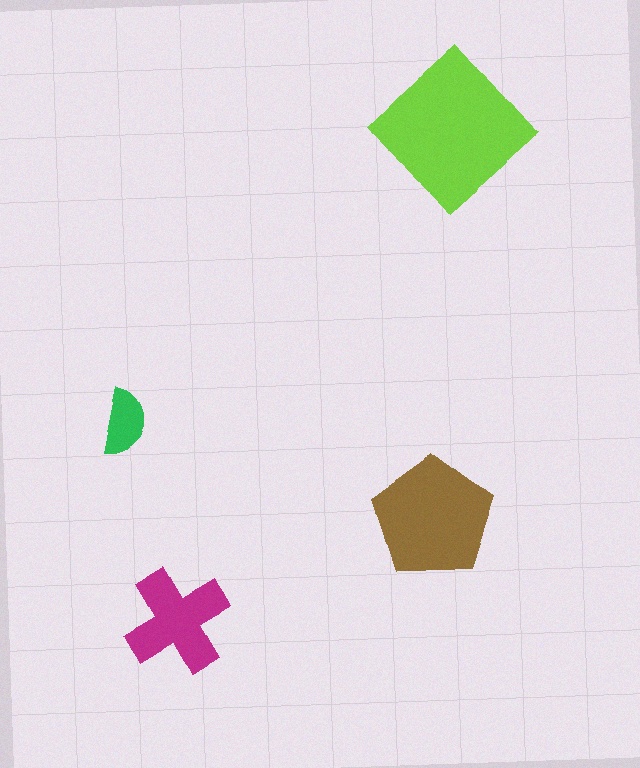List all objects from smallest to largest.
The green semicircle, the magenta cross, the brown pentagon, the lime diamond.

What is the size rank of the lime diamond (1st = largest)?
1st.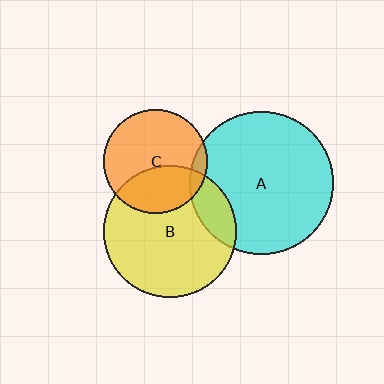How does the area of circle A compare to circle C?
Approximately 1.9 times.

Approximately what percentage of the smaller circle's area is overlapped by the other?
Approximately 10%.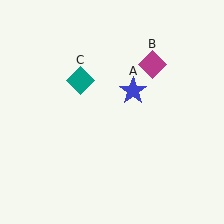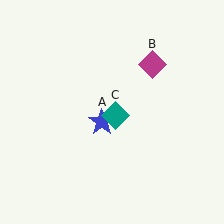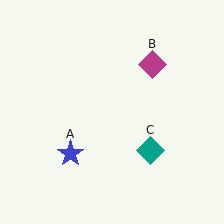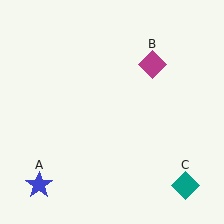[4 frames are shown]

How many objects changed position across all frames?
2 objects changed position: blue star (object A), teal diamond (object C).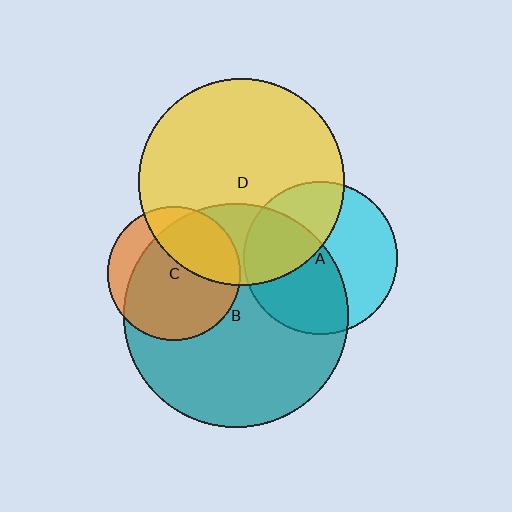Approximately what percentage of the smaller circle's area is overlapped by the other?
Approximately 35%.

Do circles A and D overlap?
Yes.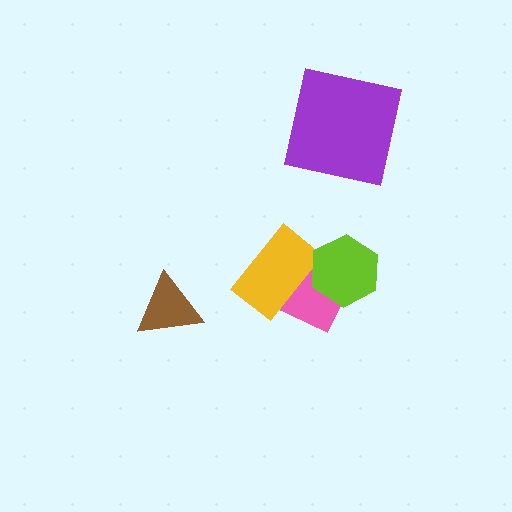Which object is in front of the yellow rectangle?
The lime hexagon is in front of the yellow rectangle.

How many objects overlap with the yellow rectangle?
2 objects overlap with the yellow rectangle.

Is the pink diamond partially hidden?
Yes, it is partially covered by another shape.